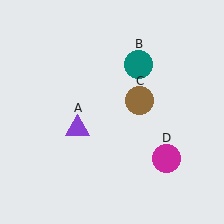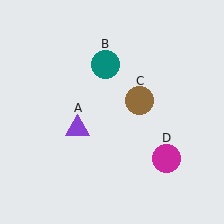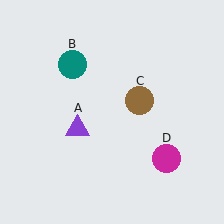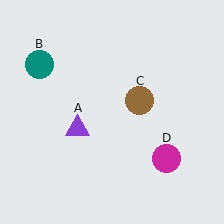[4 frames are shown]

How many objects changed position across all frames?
1 object changed position: teal circle (object B).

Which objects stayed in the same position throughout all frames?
Purple triangle (object A) and brown circle (object C) and magenta circle (object D) remained stationary.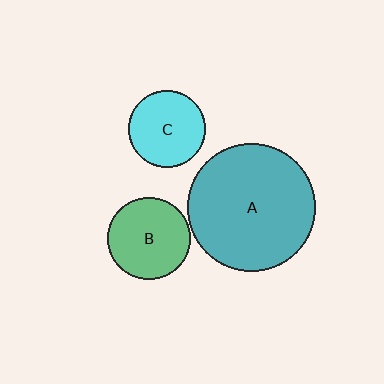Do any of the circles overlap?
No, none of the circles overlap.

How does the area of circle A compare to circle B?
Approximately 2.4 times.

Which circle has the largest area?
Circle A (teal).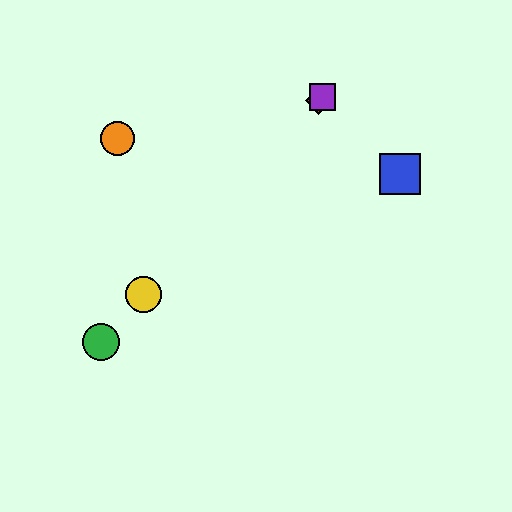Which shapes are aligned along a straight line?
The red diamond, the green circle, the yellow circle, the purple square are aligned along a straight line.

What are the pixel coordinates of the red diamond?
The red diamond is at (319, 101).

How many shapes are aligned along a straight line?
4 shapes (the red diamond, the green circle, the yellow circle, the purple square) are aligned along a straight line.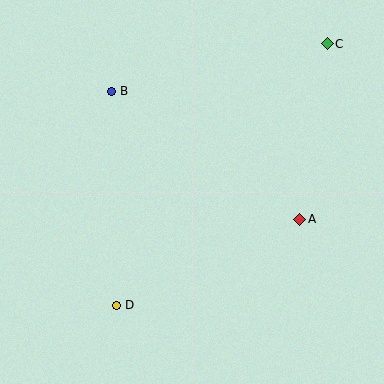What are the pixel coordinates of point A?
Point A is at (300, 219).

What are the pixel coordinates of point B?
Point B is at (112, 91).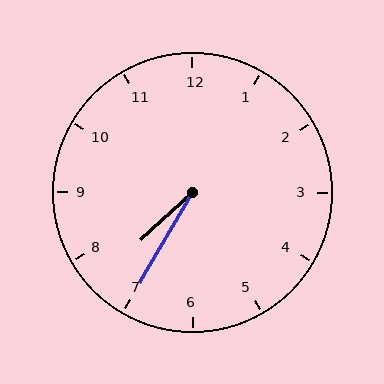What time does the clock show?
7:35.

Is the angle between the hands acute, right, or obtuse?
It is acute.